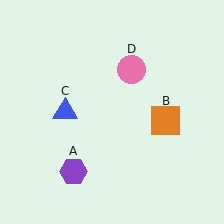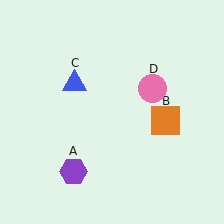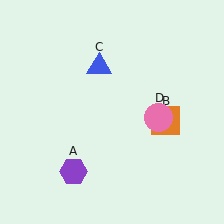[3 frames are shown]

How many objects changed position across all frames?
2 objects changed position: blue triangle (object C), pink circle (object D).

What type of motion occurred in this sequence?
The blue triangle (object C), pink circle (object D) rotated clockwise around the center of the scene.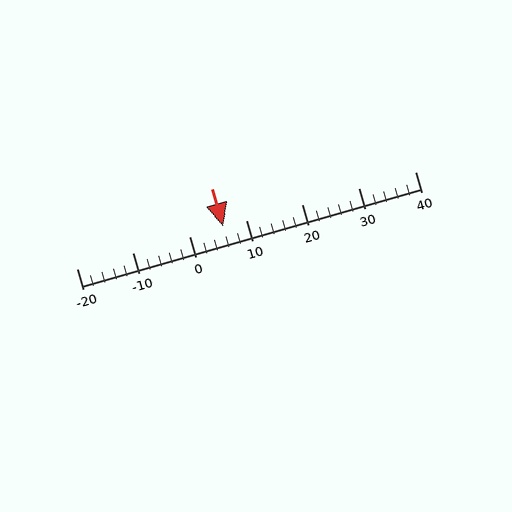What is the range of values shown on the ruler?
The ruler shows values from -20 to 40.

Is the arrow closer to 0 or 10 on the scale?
The arrow is closer to 10.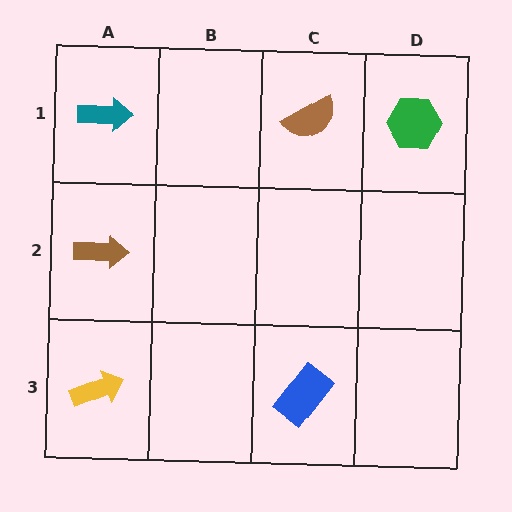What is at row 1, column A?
A teal arrow.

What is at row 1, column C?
A brown semicircle.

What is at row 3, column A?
A yellow arrow.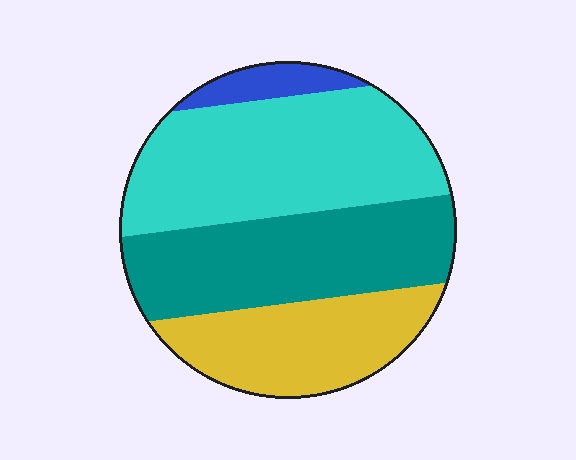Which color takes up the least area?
Blue, at roughly 5%.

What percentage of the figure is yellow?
Yellow takes up about one quarter (1/4) of the figure.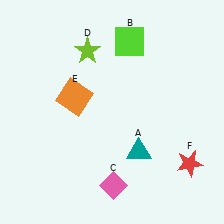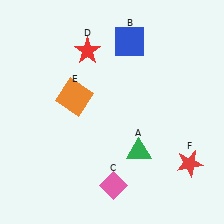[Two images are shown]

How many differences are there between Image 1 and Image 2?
There are 3 differences between the two images.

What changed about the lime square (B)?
In Image 1, B is lime. In Image 2, it changed to blue.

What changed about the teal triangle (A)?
In Image 1, A is teal. In Image 2, it changed to green.